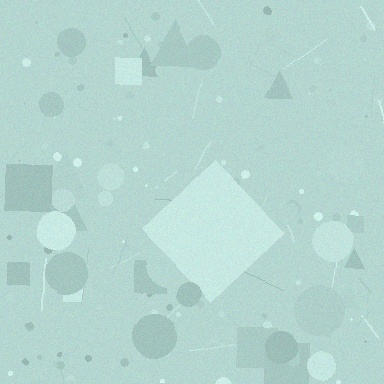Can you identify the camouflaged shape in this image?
The camouflaged shape is a diamond.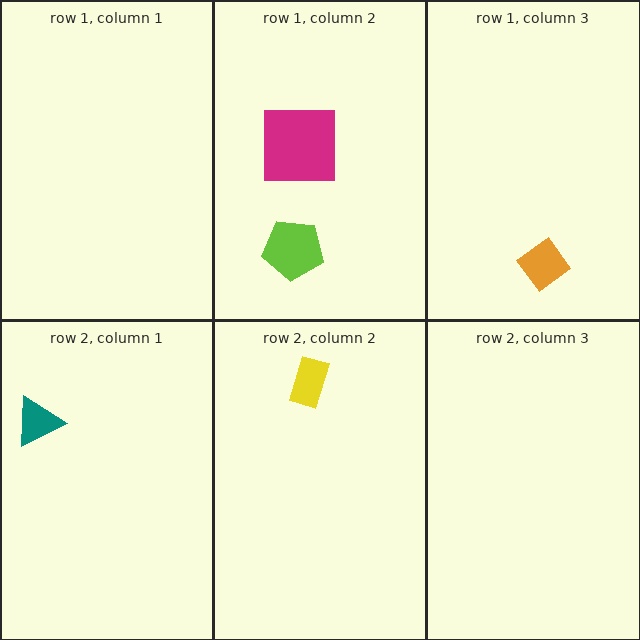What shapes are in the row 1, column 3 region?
The orange diamond.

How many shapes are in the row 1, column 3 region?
1.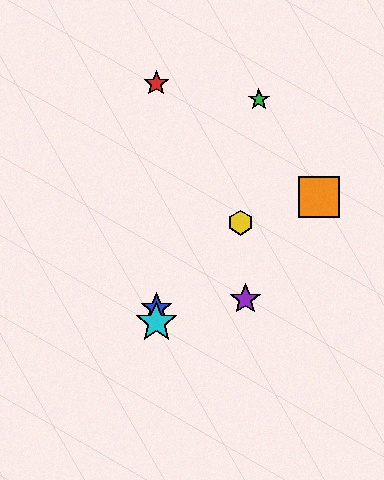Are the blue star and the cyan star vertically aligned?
Yes, both are at x≈156.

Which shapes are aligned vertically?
The red star, the blue star, the cyan star are aligned vertically.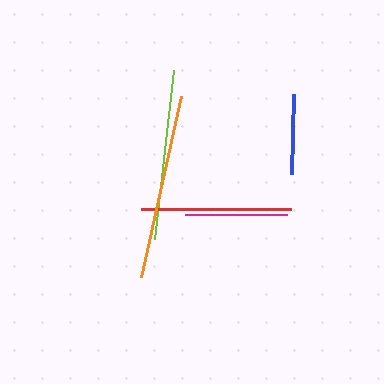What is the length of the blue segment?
The blue segment is approximately 80 pixels long.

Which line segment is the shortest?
The blue line is the shortest at approximately 80 pixels.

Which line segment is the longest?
The orange line is the longest at approximately 185 pixels.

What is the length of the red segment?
The red segment is approximately 150 pixels long.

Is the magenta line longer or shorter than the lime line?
The lime line is longer than the magenta line.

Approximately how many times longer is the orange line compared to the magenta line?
The orange line is approximately 1.8 times the length of the magenta line.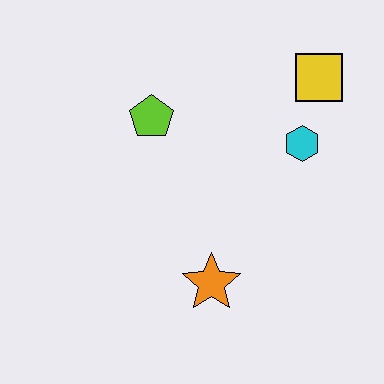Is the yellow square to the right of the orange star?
Yes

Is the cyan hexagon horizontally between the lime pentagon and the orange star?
No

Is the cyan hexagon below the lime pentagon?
Yes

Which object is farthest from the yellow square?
The orange star is farthest from the yellow square.